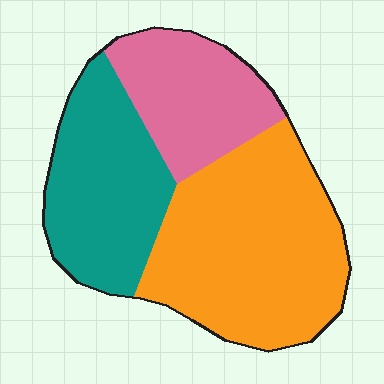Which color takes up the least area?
Pink, at roughly 25%.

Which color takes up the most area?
Orange, at roughly 45%.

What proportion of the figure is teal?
Teal covers about 30% of the figure.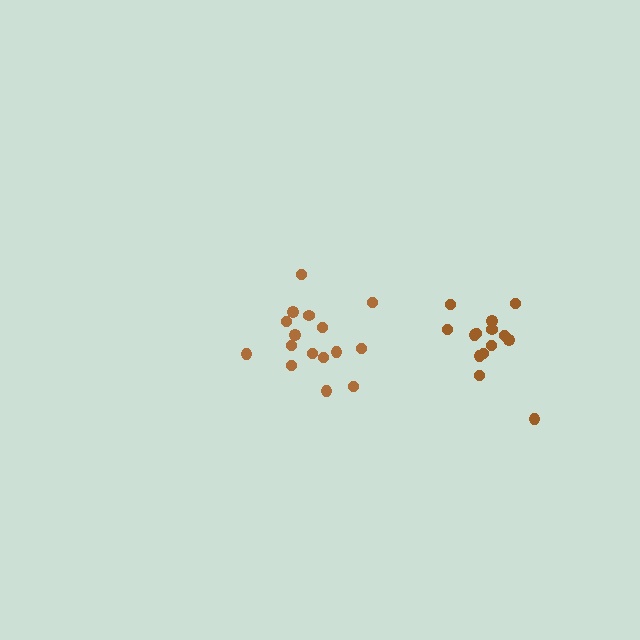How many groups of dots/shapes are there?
There are 2 groups.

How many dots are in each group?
Group 1: 16 dots, Group 2: 14 dots (30 total).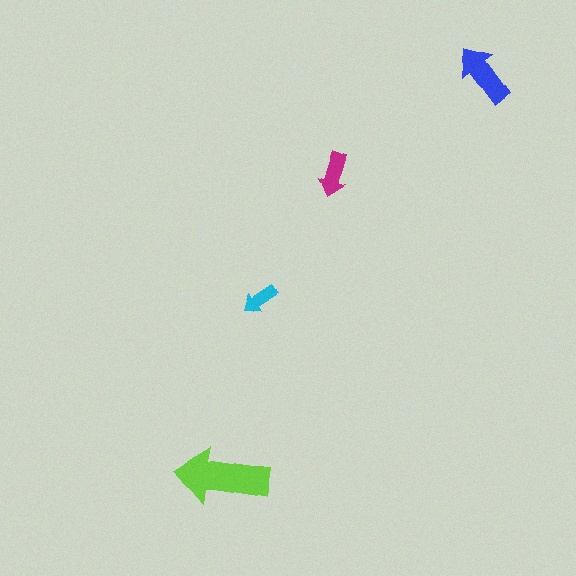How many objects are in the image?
There are 4 objects in the image.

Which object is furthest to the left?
The lime arrow is leftmost.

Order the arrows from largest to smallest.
the lime one, the blue one, the magenta one, the cyan one.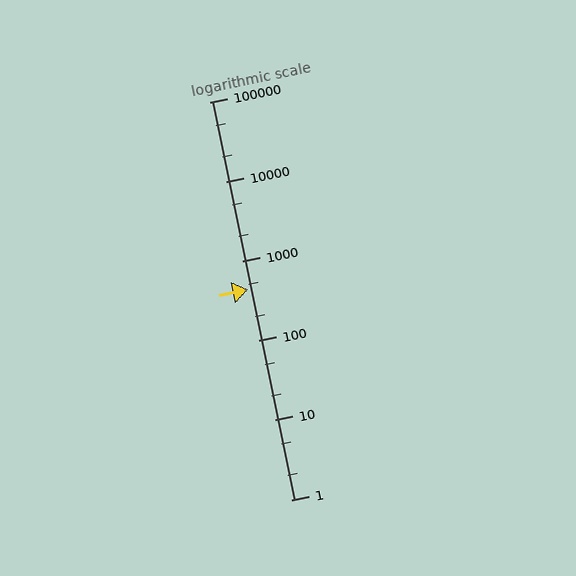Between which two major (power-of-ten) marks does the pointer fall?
The pointer is between 100 and 1000.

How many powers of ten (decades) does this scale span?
The scale spans 5 decades, from 1 to 100000.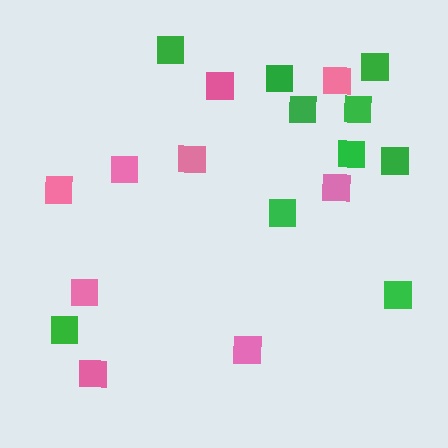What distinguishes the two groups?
There are 2 groups: one group of pink squares (9) and one group of green squares (10).